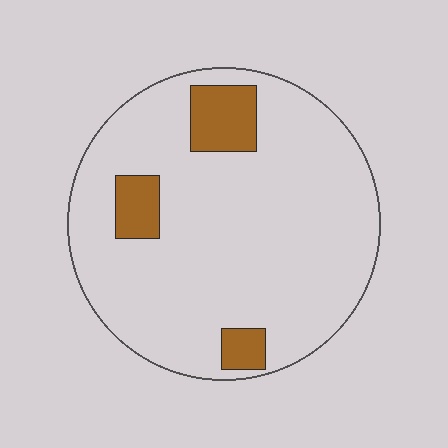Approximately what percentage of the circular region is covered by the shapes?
Approximately 10%.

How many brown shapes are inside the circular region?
3.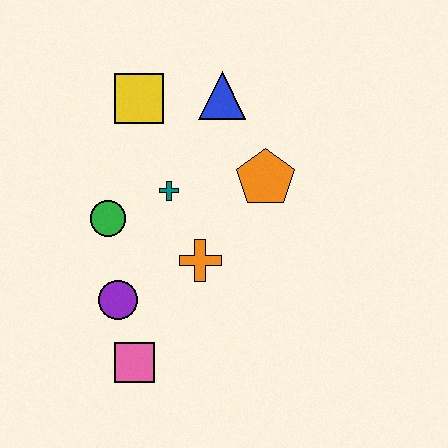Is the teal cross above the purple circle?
Yes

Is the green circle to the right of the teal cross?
No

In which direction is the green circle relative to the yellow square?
The green circle is below the yellow square.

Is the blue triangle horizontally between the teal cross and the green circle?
No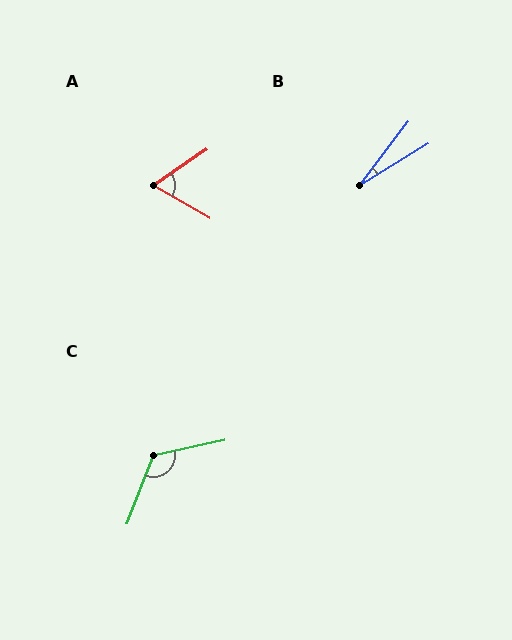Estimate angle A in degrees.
Approximately 64 degrees.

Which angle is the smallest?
B, at approximately 21 degrees.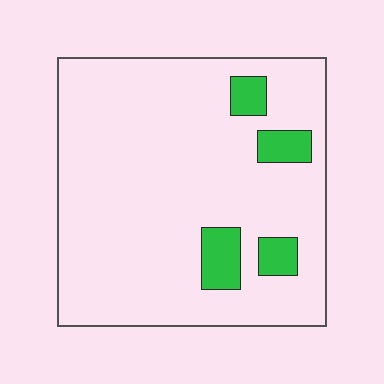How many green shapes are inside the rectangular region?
4.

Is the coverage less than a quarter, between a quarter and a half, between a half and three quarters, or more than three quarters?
Less than a quarter.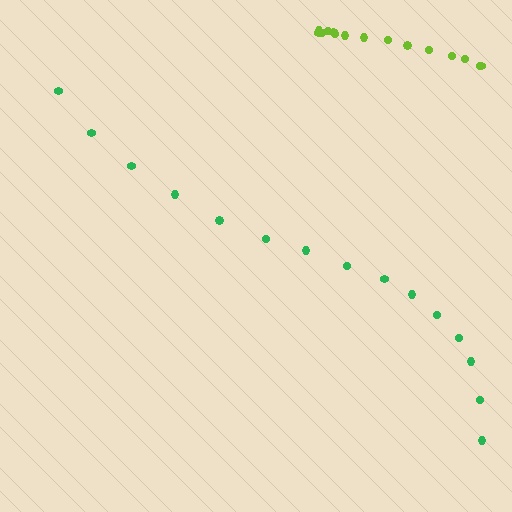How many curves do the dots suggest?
There are 2 distinct paths.